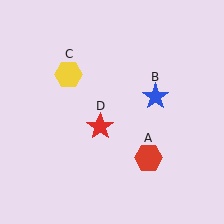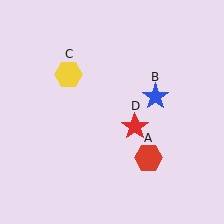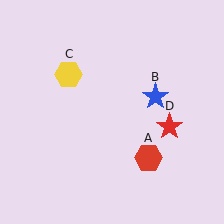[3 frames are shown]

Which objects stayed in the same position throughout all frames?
Red hexagon (object A) and blue star (object B) and yellow hexagon (object C) remained stationary.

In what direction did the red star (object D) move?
The red star (object D) moved right.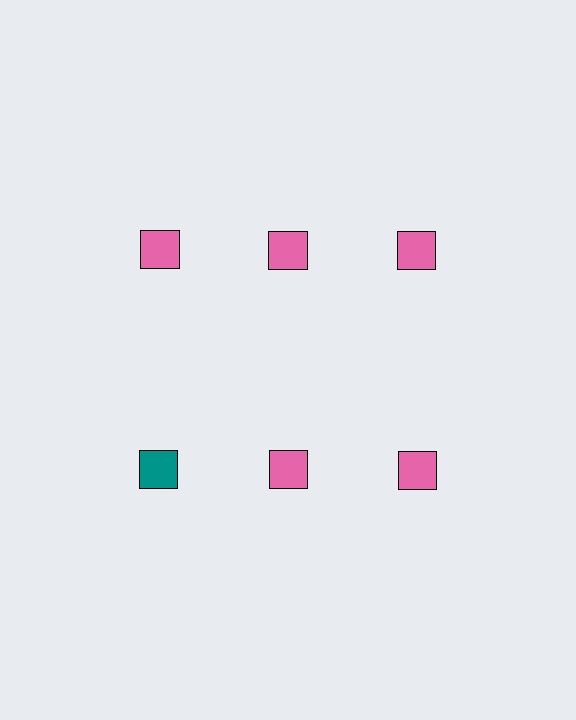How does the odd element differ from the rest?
It has a different color: teal instead of pink.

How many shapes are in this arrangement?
There are 6 shapes arranged in a grid pattern.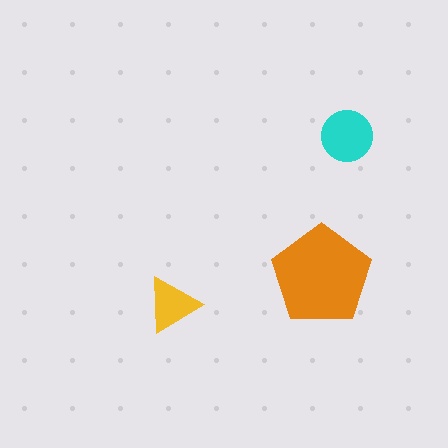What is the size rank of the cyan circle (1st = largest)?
2nd.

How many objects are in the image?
There are 3 objects in the image.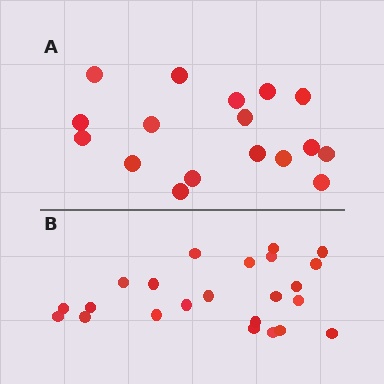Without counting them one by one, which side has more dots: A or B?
Region B (the bottom region) has more dots.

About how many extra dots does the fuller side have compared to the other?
Region B has about 6 more dots than region A.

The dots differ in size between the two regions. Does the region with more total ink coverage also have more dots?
No. Region A has more total ink coverage because its dots are larger, but region B actually contains more individual dots. Total area can be misleading — the number of items is what matters here.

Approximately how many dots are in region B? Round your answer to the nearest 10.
About 20 dots. (The exact count is 23, which rounds to 20.)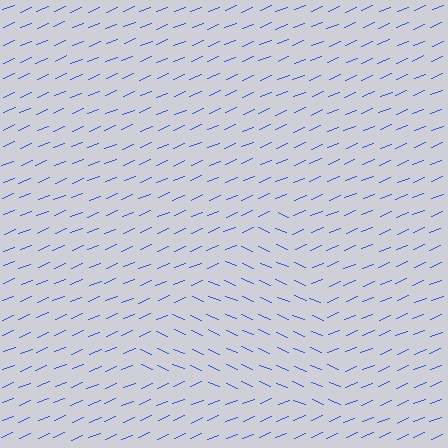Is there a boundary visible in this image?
Yes, there is a texture boundary formed by a change in line orientation.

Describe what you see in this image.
The image is filled with small blue line segments. A triangle region in the image has lines oriented differently from the surrounding lines, creating a visible texture boundary.